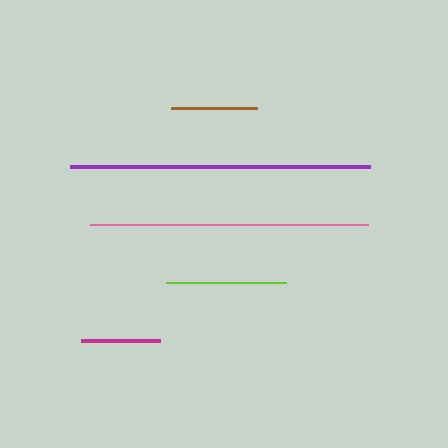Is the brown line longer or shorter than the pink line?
The pink line is longer than the brown line.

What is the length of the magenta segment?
The magenta segment is approximately 79 pixels long.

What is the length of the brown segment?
The brown segment is approximately 86 pixels long.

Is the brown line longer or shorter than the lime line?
The lime line is longer than the brown line.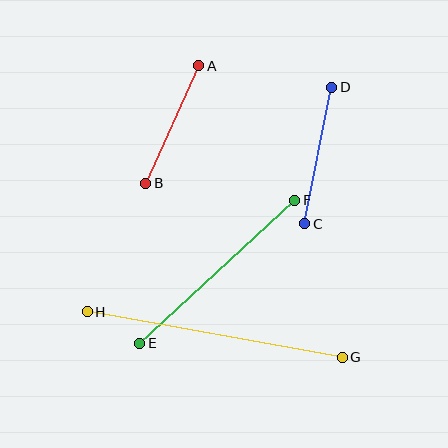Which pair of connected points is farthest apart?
Points G and H are farthest apart.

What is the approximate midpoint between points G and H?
The midpoint is at approximately (215, 335) pixels.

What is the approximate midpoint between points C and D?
The midpoint is at approximately (318, 155) pixels.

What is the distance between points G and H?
The distance is approximately 259 pixels.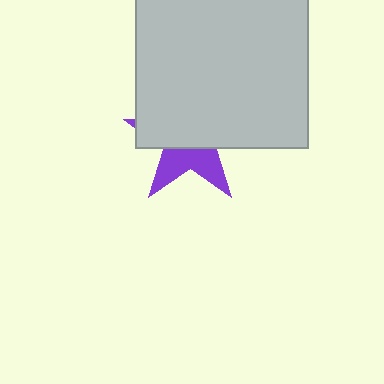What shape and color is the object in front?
The object in front is a light gray square.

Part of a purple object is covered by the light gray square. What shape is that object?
It is a star.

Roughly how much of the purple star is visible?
A small part of it is visible (roughly 37%).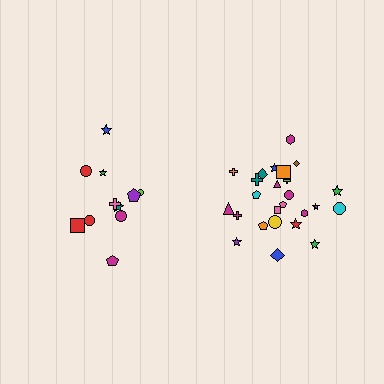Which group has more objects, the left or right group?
The right group.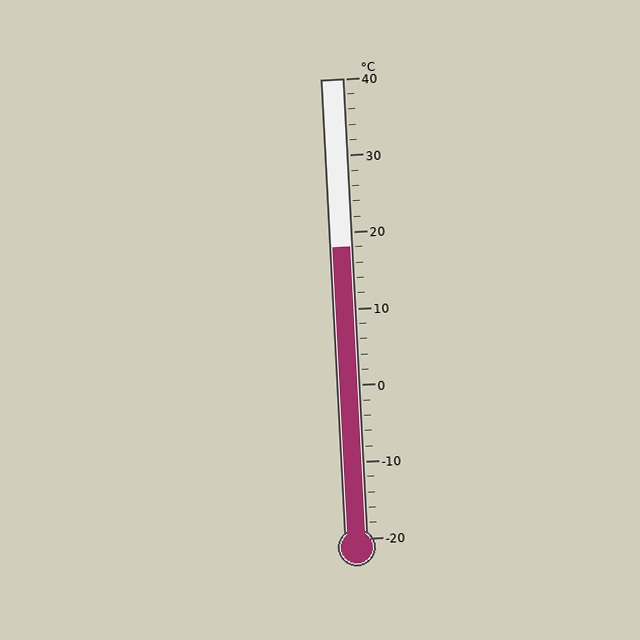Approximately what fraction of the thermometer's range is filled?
The thermometer is filled to approximately 65% of its range.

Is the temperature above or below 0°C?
The temperature is above 0°C.